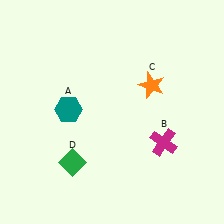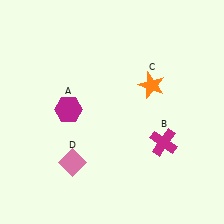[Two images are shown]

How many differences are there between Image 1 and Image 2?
There are 2 differences between the two images.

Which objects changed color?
A changed from teal to magenta. D changed from green to pink.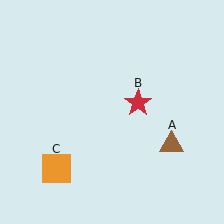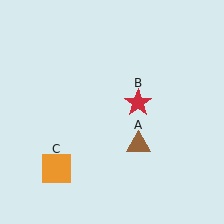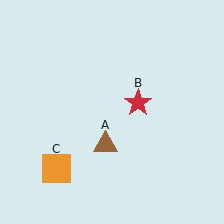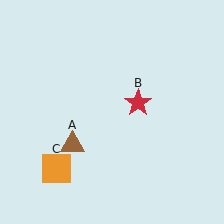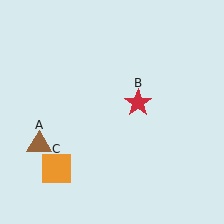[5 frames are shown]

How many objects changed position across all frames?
1 object changed position: brown triangle (object A).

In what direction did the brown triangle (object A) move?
The brown triangle (object A) moved left.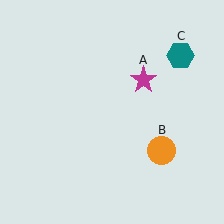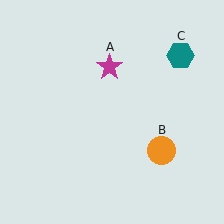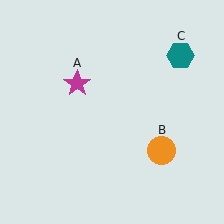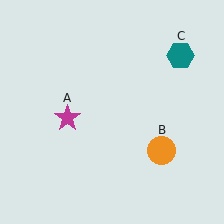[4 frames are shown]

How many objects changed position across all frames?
1 object changed position: magenta star (object A).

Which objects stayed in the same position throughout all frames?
Orange circle (object B) and teal hexagon (object C) remained stationary.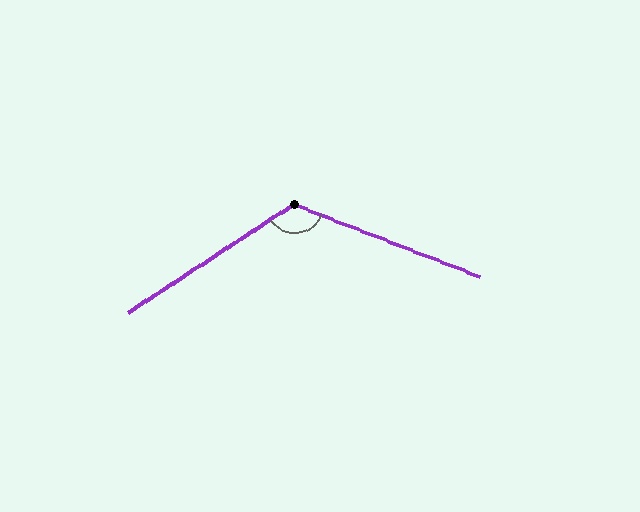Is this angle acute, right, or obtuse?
It is obtuse.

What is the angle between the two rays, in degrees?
Approximately 125 degrees.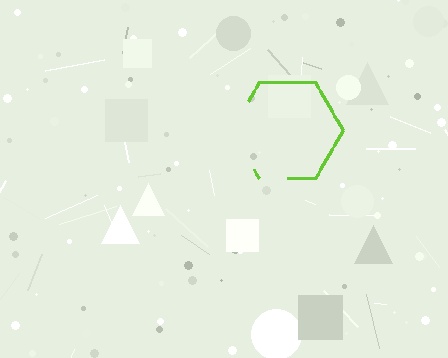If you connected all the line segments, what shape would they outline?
They would outline a hexagon.